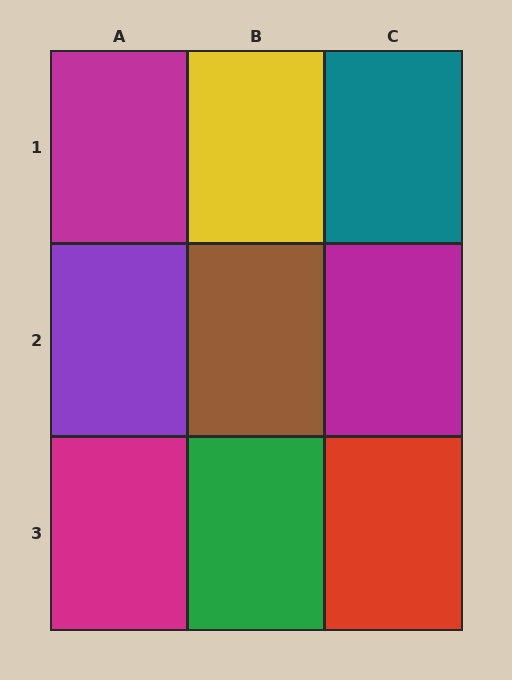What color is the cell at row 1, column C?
Teal.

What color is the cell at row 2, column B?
Brown.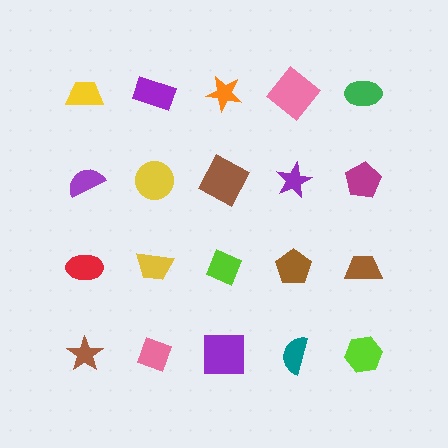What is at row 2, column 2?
A yellow circle.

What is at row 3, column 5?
A brown trapezoid.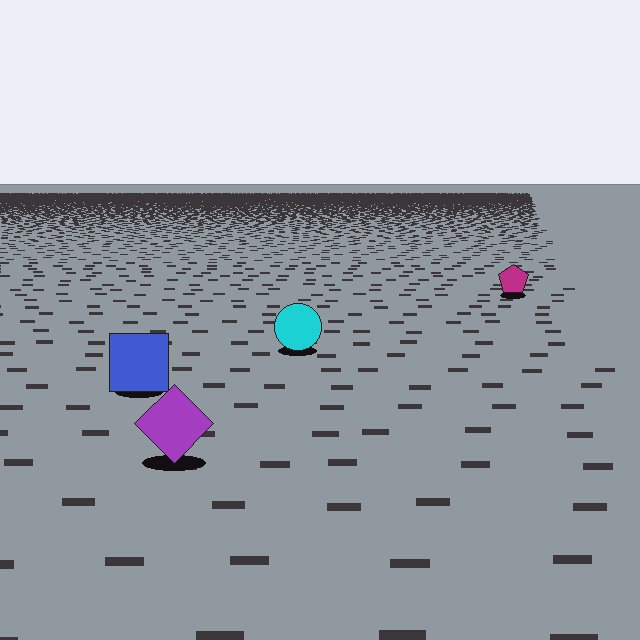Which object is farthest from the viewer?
The magenta pentagon is farthest from the viewer. It appears smaller and the ground texture around it is denser.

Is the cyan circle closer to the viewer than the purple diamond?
No. The purple diamond is closer — you can tell from the texture gradient: the ground texture is coarser near it.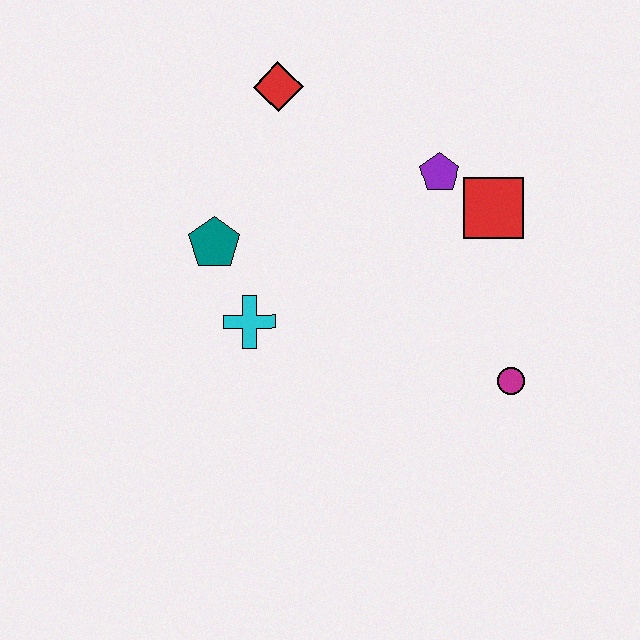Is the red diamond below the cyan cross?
No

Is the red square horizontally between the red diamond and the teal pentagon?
No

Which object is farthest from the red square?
The teal pentagon is farthest from the red square.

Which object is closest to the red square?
The purple pentagon is closest to the red square.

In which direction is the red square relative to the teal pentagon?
The red square is to the right of the teal pentagon.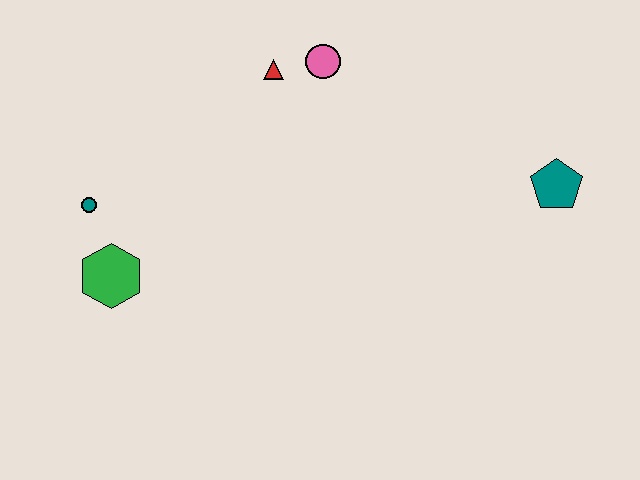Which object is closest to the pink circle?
The red triangle is closest to the pink circle.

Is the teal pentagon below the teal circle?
No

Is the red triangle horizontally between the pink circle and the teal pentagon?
No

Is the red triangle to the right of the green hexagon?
Yes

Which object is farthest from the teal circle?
The teal pentagon is farthest from the teal circle.